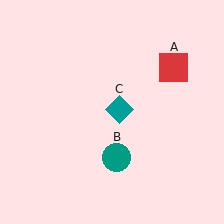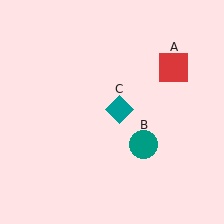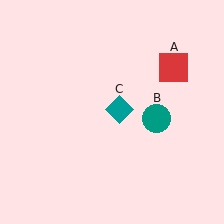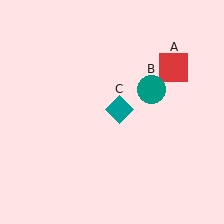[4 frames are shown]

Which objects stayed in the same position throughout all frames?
Red square (object A) and teal diamond (object C) remained stationary.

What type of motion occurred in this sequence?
The teal circle (object B) rotated counterclockwise around the center of the scene.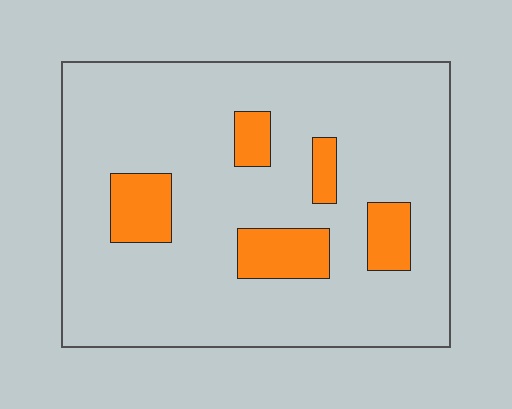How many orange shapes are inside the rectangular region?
5.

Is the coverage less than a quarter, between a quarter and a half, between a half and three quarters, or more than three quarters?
Less than a quarter.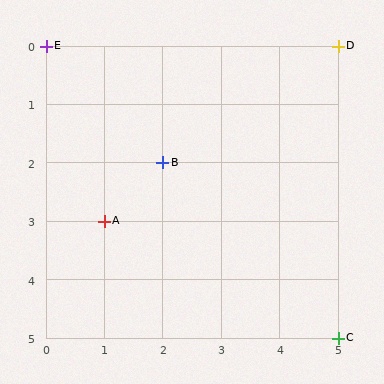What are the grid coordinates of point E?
Point E is at grid coordinates (0, 0).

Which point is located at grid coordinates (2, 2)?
Point B is at (2, 2).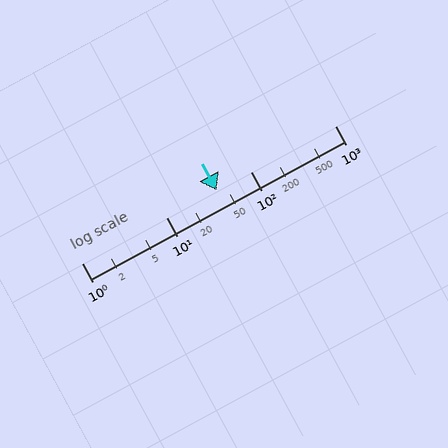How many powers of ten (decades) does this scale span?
The scale spans 3 decades, from 1 to 1000.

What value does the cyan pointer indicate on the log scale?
The pointer indicates approximately 40.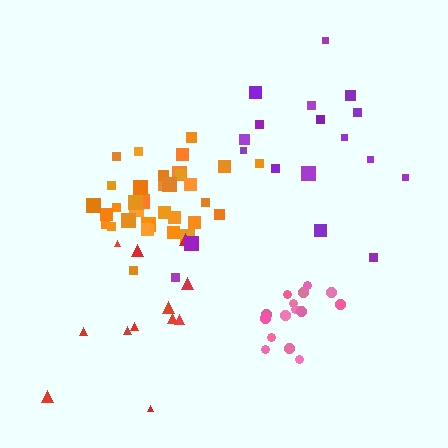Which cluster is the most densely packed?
Pink.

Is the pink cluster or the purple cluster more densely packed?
Pink.